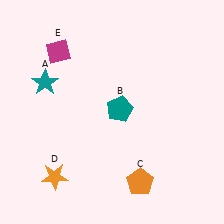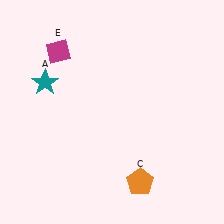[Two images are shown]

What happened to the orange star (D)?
The orange star (D) was removed in Image 2. It was in the bottom-left area of Image 1.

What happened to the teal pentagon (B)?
The teal pentagon (B) was removed in Image 2. It was in the top-right area of Image 1.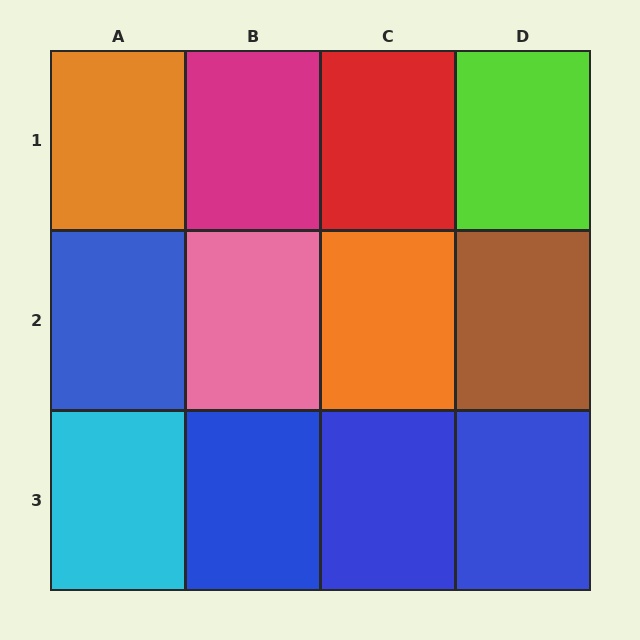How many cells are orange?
2 cells are orange.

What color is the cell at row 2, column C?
Orange.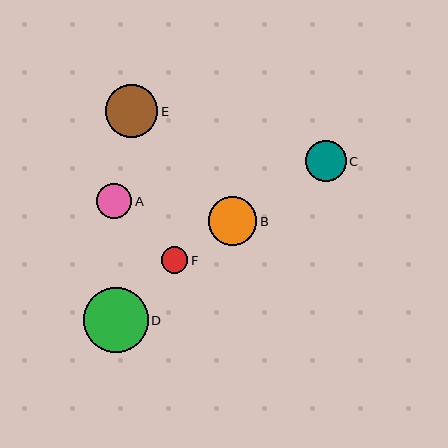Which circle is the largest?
Circle D is the largest with a size of approximately 64 pixels.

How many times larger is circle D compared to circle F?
Circle D is approximately 2.4 times the size of circle F.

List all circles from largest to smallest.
From largest to smallest: D, E, B, C, A, F.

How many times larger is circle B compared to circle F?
Circle B is approximately 1.8 times the size of circle F.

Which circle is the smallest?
Circle F is the smallest with a size of approximately 27 pixels.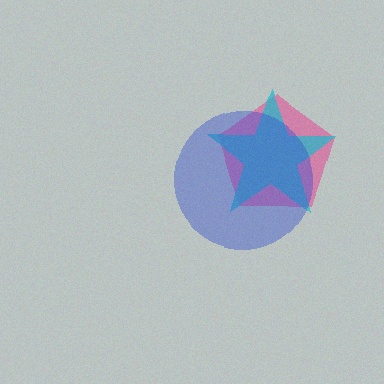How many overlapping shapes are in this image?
There are 3 overlapping shapes in the image.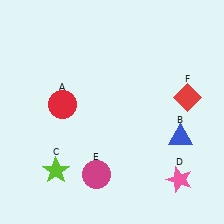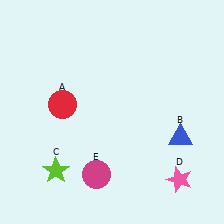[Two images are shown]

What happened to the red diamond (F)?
The red diamond (F) was removed in Image 2. It was in the top-right area of Image 1.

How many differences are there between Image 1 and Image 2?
There is 1 difference between the two images.